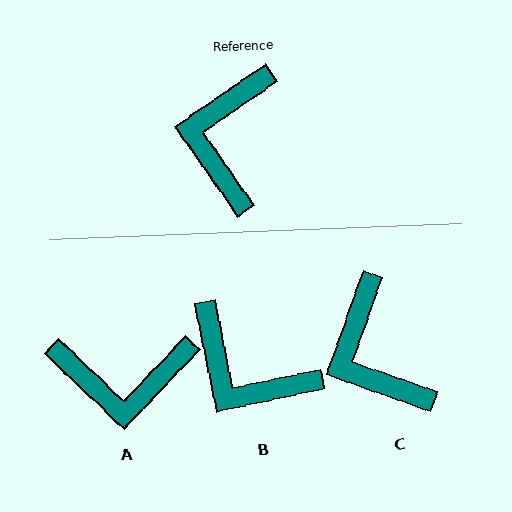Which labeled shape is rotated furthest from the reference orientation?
A, about 102 degrees away.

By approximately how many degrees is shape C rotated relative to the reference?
Approximately 36 degrees counter-clockwise.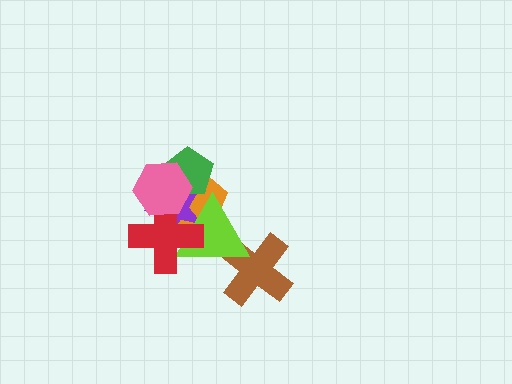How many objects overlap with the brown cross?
1 object overlaps with the brown cross.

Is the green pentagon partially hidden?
Yes, it is partially covered by another shape.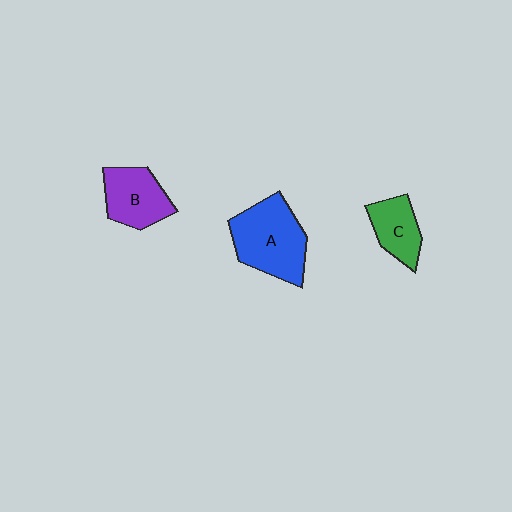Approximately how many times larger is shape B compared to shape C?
Approximately 1.3 times.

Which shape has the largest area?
Shape A (blue).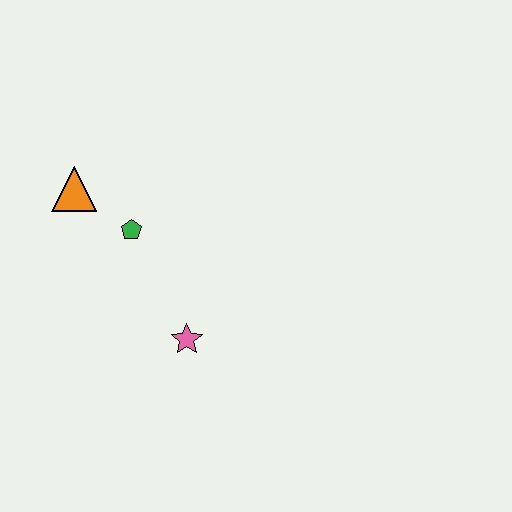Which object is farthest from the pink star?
The orange triangle is farthest from the pink star.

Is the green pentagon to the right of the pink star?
No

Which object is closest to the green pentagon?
The orange triangle is closest to the green pentagon.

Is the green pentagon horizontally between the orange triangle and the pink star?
Yes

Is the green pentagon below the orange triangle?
Yes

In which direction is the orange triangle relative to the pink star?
The orange triangle is above the pink star.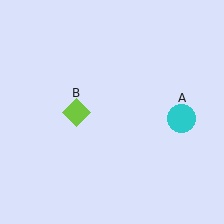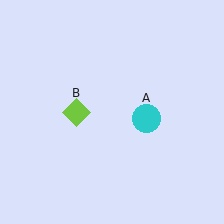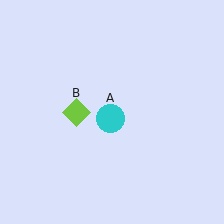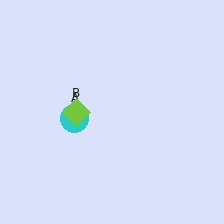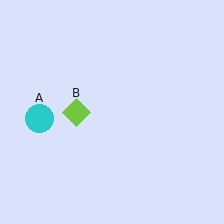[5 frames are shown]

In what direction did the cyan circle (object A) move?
The cyan circle (object A) moved left.